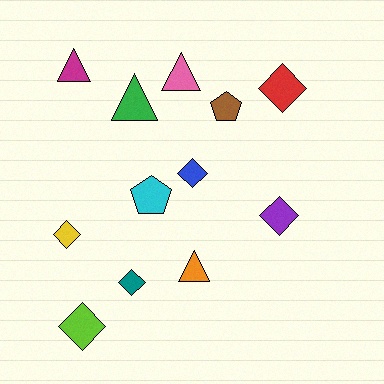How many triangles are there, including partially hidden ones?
There are 4 triangles.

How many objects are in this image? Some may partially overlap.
There are 12 objects.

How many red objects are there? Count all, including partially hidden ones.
There is 1 red object.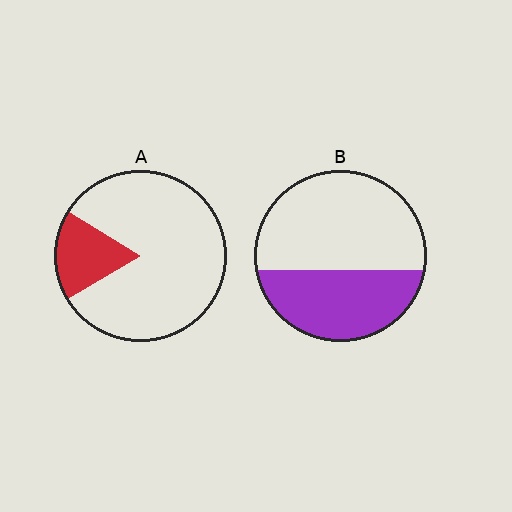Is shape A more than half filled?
No.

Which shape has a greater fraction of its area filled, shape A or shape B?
Shape B.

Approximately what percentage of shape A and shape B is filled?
A is approximately 15% and B is approximately 40%.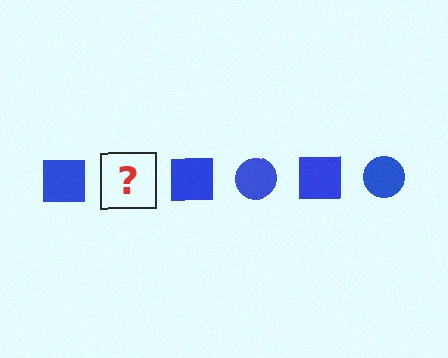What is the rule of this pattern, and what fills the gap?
The rule is that the pattern cycles through square, circle shapes in blue. The gap should be filled with a blue circle.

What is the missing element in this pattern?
The missing element is a blue circle.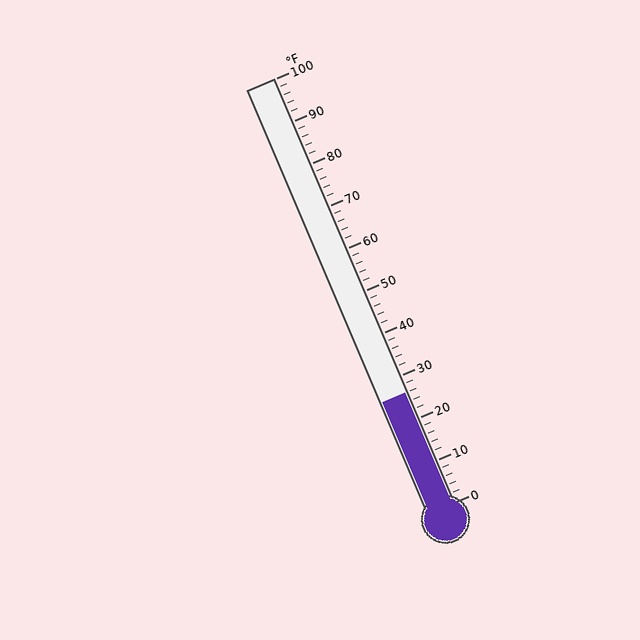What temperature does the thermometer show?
The thermometer shows approximately 26°F.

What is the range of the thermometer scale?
The thermometer scale ranges from 0°F to 100°F.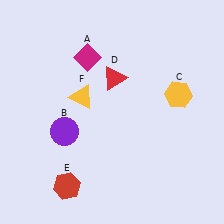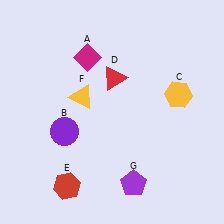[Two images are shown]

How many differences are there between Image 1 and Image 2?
There is 1 difference between the two images.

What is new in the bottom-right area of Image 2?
A purple pentagon (G) was added in the bottom-right area of Image 2.